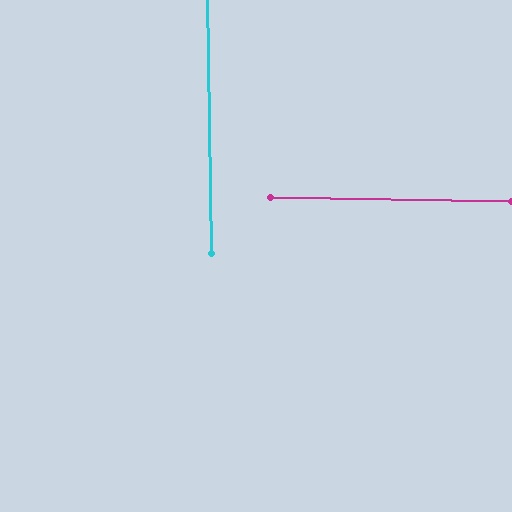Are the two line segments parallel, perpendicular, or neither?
Perpendicular — they meet at approximately 88°.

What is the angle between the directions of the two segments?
Approximately 88 degrees.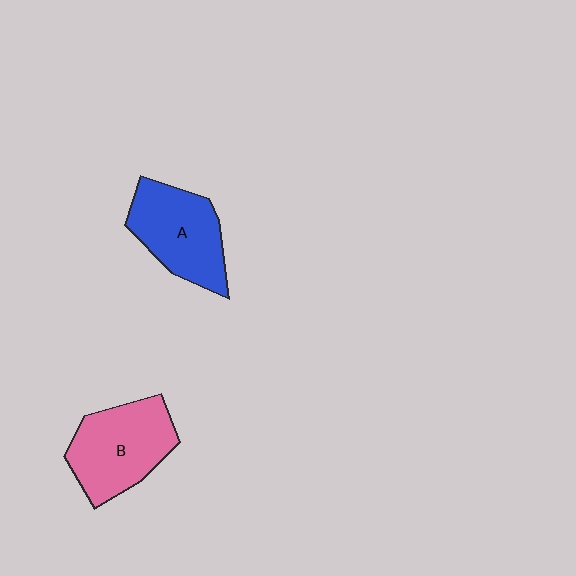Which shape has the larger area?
Shape B (pink).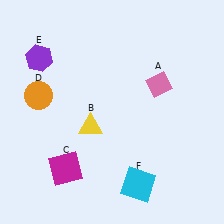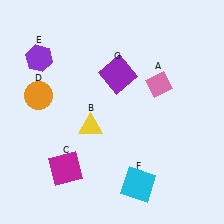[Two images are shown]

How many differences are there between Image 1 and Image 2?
There is 1 difference between the two images.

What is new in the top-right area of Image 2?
A purple square (G) was added in the top-right area of Image 2.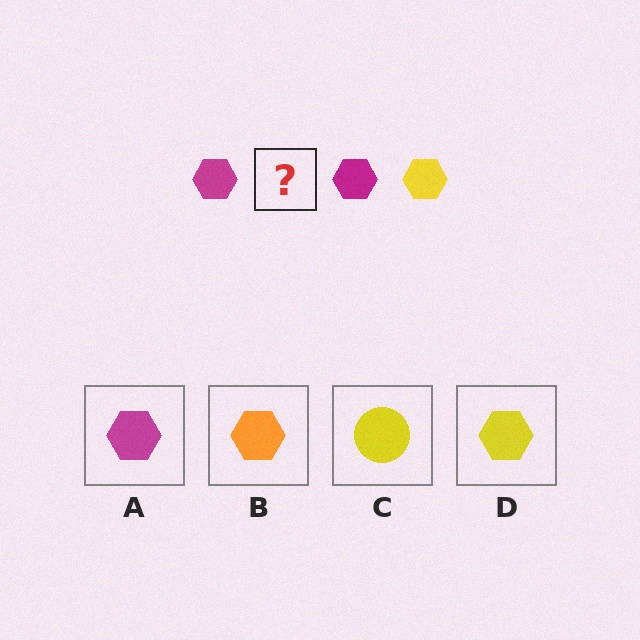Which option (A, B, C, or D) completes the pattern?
D.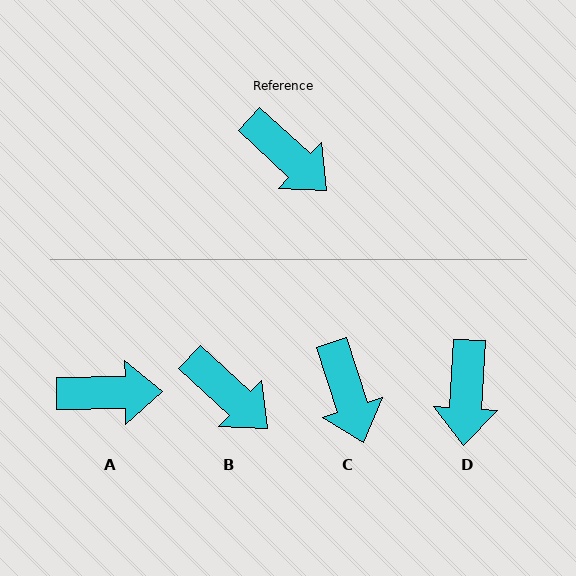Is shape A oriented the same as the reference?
No, it is off by about 43 degrees.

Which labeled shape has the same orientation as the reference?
B.